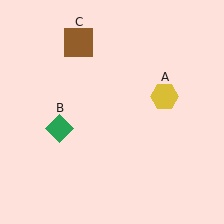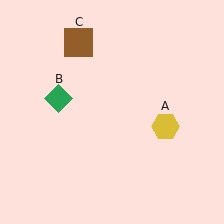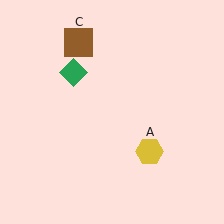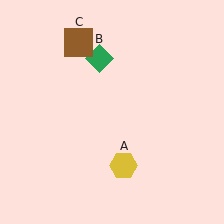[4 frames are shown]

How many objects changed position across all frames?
2 objects changed position: yellow hexagon (object A), green diamond (object B).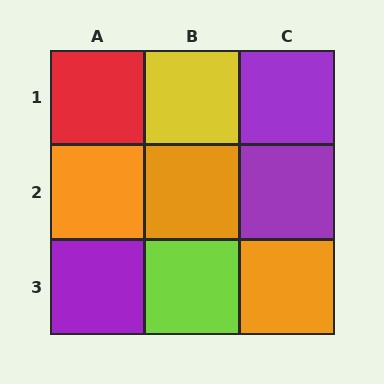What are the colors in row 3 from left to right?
Purple, lime, orange.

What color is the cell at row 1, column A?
Red.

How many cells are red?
1 cell is red.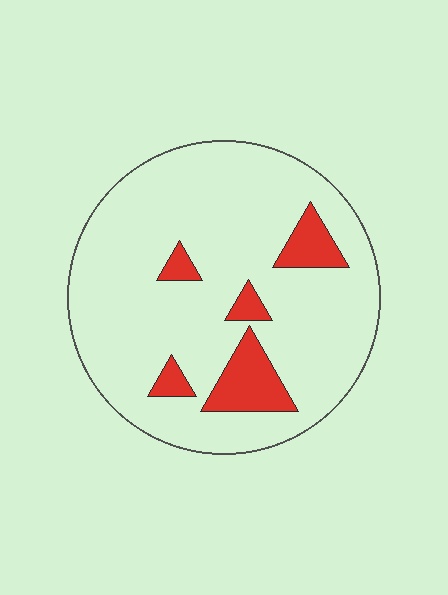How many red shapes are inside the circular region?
5.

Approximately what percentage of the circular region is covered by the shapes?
Approximately 15%.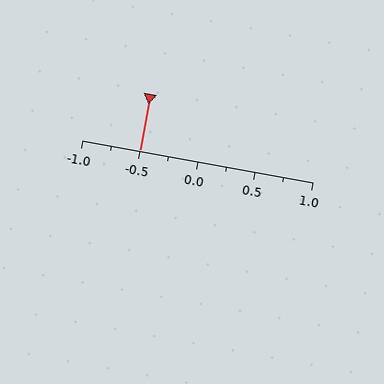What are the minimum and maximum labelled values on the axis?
The axis runs from -1.0 to 1.0.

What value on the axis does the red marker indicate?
The marker indicates approximately -0.5.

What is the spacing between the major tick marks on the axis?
The major ticks are spaced 0.5 apart.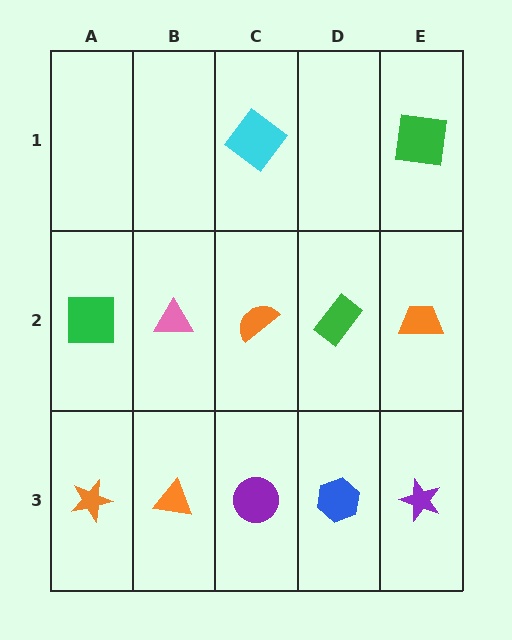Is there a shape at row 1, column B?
No, that cell is empty.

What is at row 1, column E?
A green square.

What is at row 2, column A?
A green square.